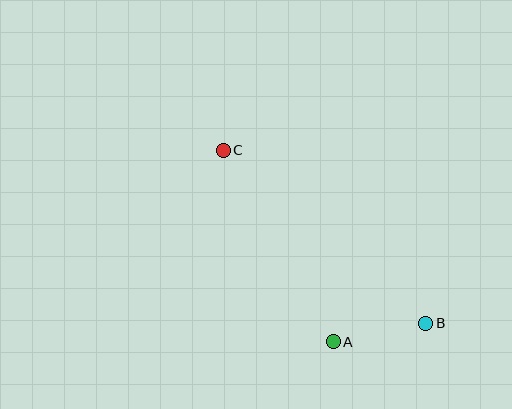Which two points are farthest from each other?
Points B and C are farthest from each other.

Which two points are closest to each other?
Points A and B are closest to each other.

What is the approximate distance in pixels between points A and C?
The distance between A and C is approximately 221 pixels.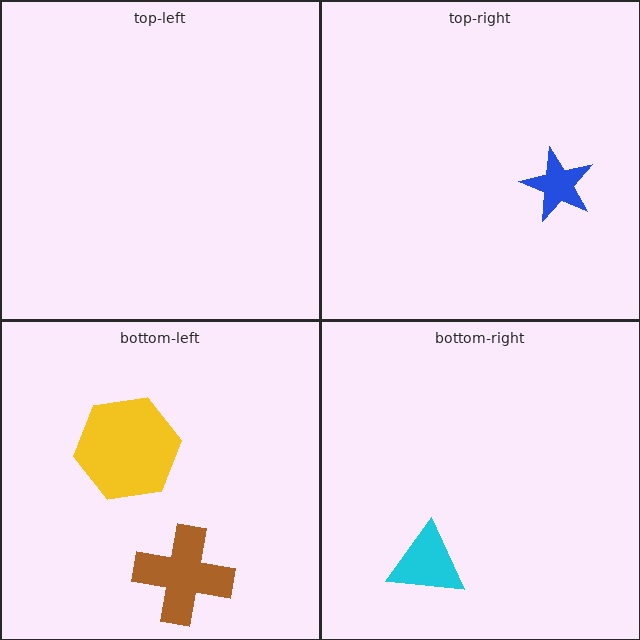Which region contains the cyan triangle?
The bottom-right region.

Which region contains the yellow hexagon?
The bottom-left region.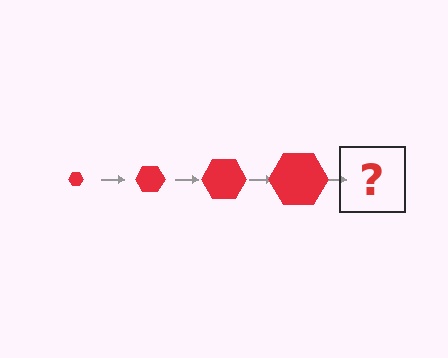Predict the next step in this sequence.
The next step is a red hexagon, larger than the previous one.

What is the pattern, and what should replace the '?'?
The pattern is that the hexagon gets progressively larger each step. The '?' should be a red hexagon, larger than the previous one.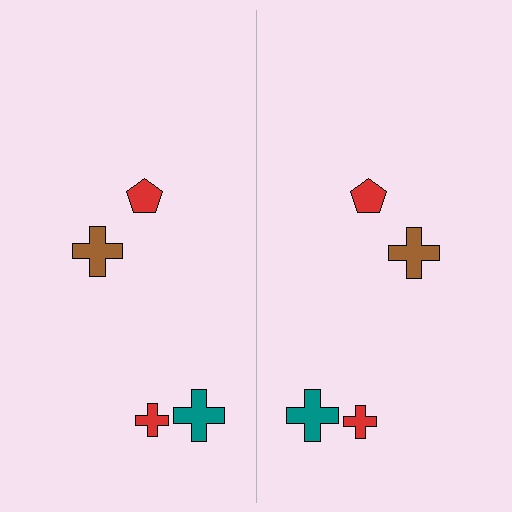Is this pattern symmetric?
Yes, this pattern has bilateral (reflection) symmetry.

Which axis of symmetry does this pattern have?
The pattern has a vertical axis of symmetry running through the center of the image.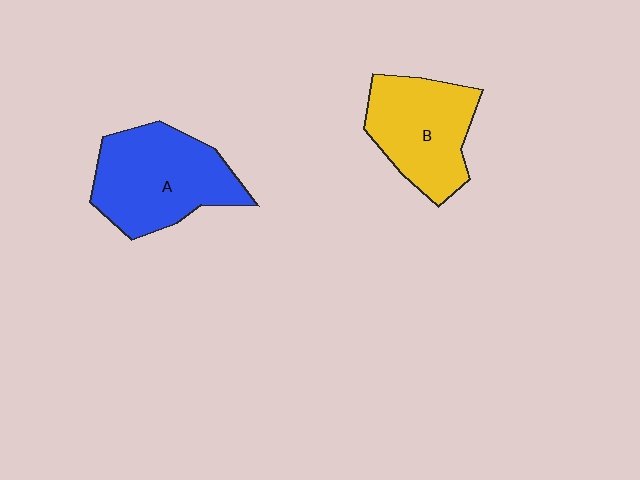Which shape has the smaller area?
Shape B (yellow).